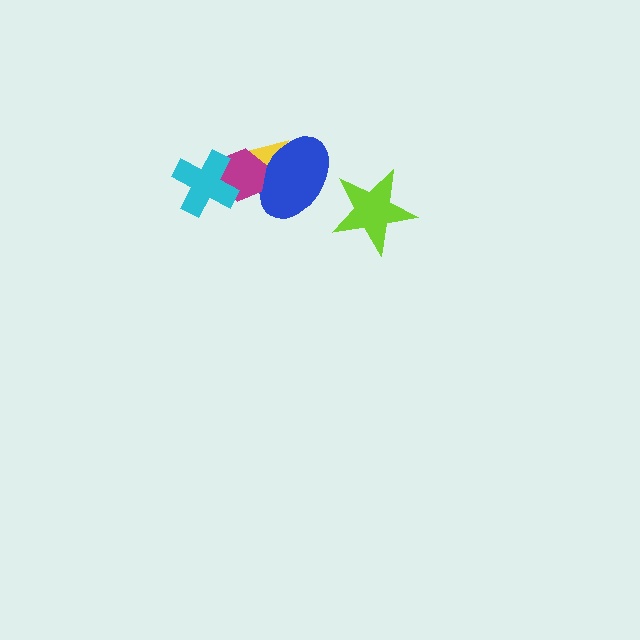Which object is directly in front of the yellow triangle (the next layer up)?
The blue ellipse is directly in front of the yellow triangle.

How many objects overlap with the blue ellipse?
2 objects overlap with the blue ellipse.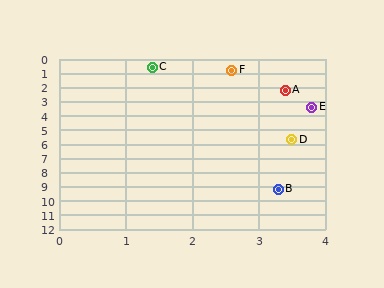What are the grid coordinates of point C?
Point C is at approximately (1.4, 0.6).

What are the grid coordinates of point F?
Point F is at approximately (2.6, 0.8).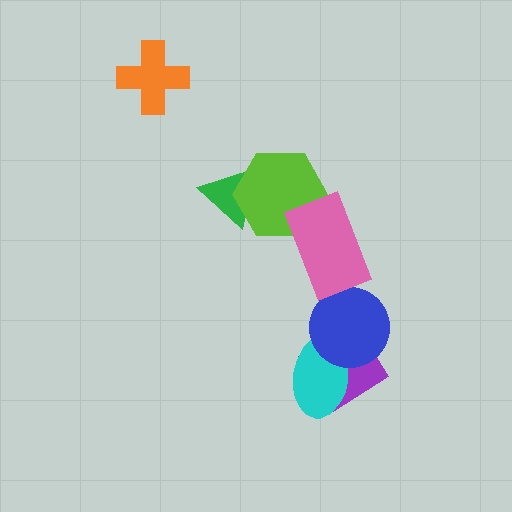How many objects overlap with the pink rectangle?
1 object overlaps with the pink rectangle.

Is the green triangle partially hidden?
Yes, it is partially covered by another shape.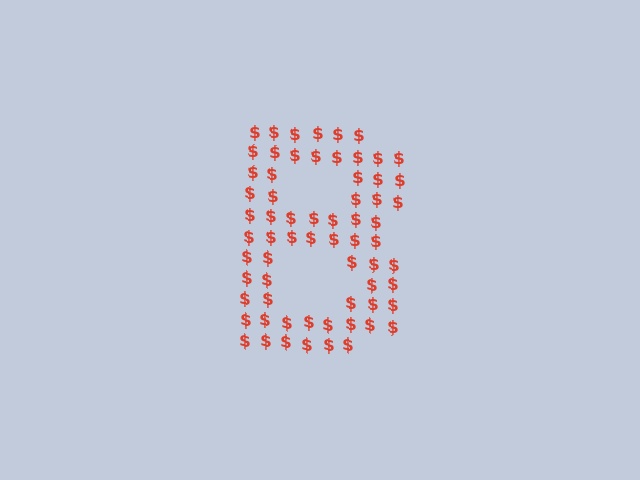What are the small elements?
The small elements are dollar signs.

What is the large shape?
The large shape is the letter B.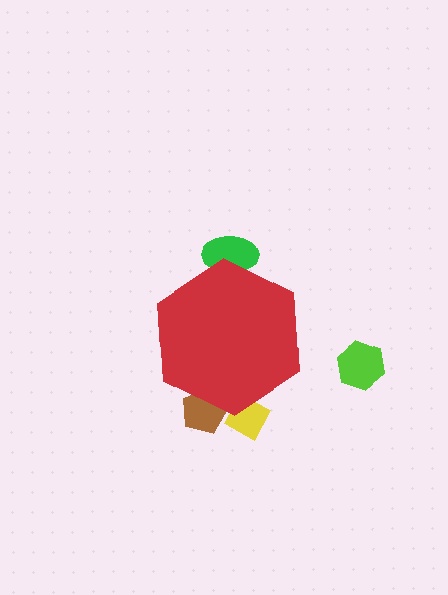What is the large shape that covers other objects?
A red hexagon.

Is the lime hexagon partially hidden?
No, the lime hexagon is fully visible.